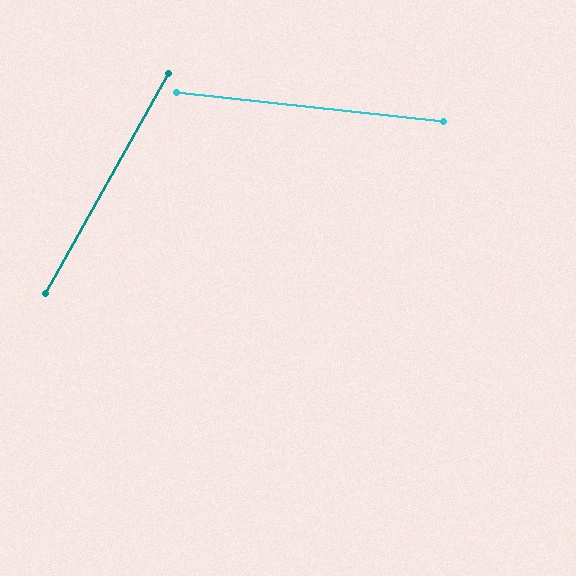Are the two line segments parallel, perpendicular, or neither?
Neither parallel nor perpendicular — they differ by about 67°.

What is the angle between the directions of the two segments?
Approximately 67 degrees.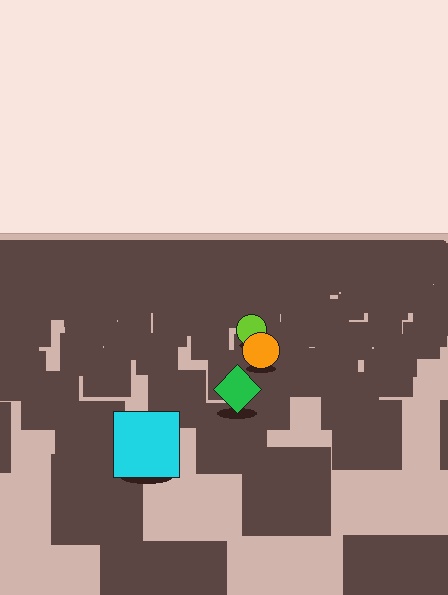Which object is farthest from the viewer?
The lime circle is farthest from the viewer. It appears smaller and the ground texture around it is denser.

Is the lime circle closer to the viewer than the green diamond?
No. The green diamond is closer — you can tell from the texture gradient: the ground texture is coarser near it.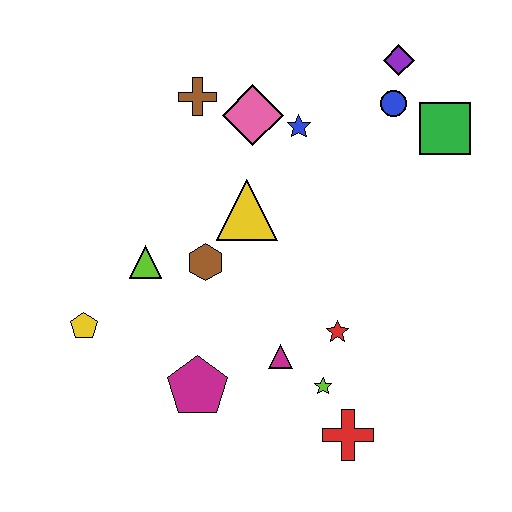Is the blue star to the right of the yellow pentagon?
Yes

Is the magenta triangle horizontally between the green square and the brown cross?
Yes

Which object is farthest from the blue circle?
The yellow pentagon is farthest from the blue circle.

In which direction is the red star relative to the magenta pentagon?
The red star is to the right of the magenta pentagon.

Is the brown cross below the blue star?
No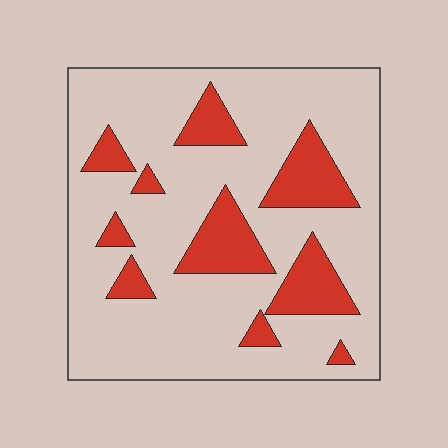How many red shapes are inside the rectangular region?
10.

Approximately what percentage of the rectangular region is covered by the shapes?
Approximately 20%.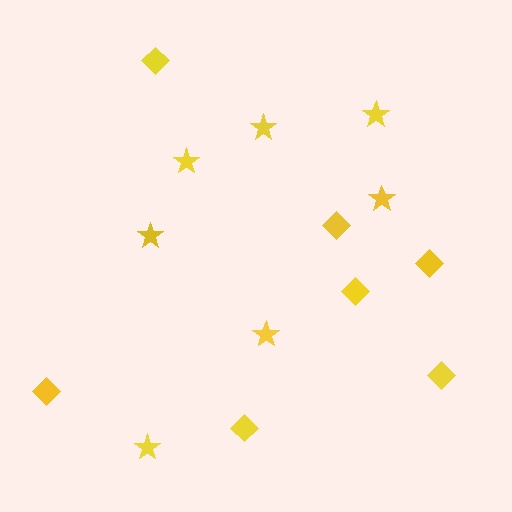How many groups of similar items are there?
There are 2 groups: one group of diamonds (7) and one group of stars (7).